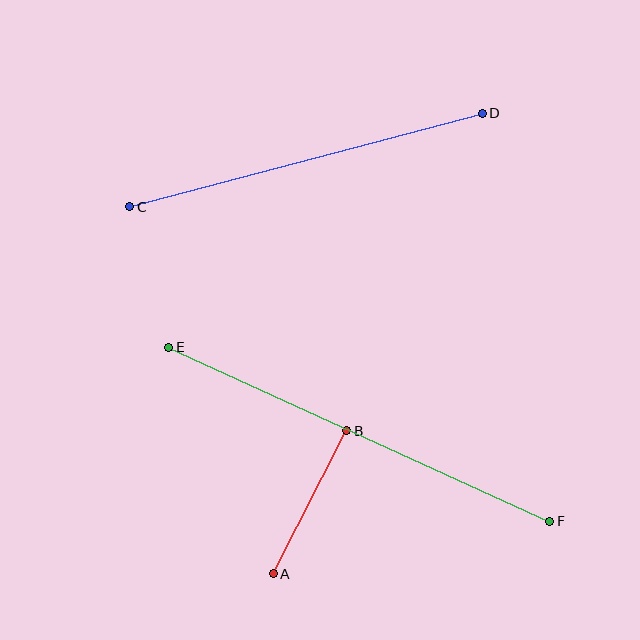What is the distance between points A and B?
The distance is approximately 161 pixels.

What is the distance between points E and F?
The distance is approximately 419 pixels.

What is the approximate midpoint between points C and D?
The midpoint is at approximately (306, 160) pixels.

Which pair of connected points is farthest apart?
Points E and F are farthest apart.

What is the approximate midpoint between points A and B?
The midpoint is at approximately (310, 502) pixels.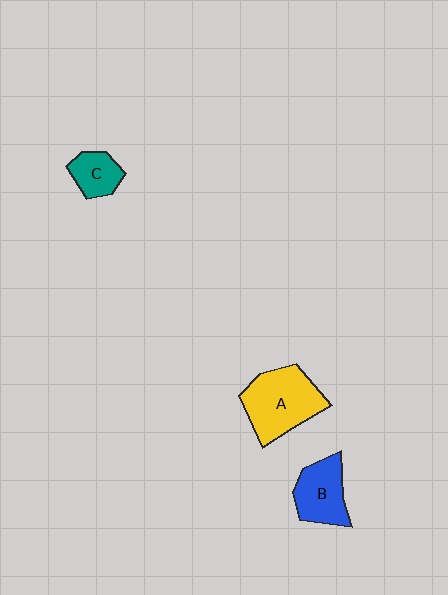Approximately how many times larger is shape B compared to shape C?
Approximately 1.6 times.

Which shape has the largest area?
Shape A (yellow).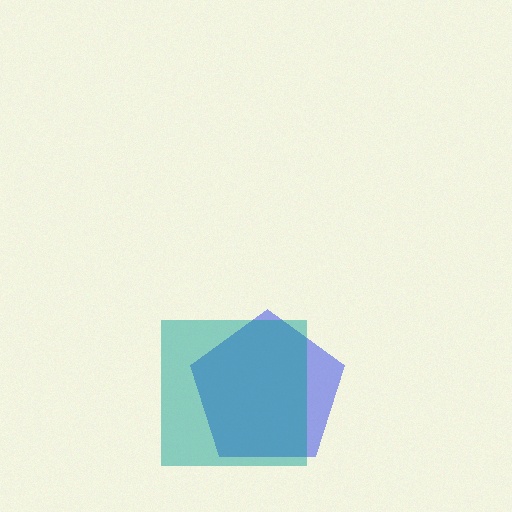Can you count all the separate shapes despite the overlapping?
Yes, there are 2 separate shapes.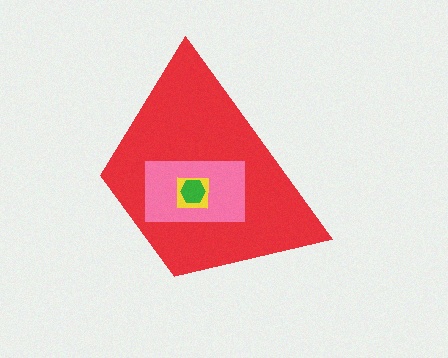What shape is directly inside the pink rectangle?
The yellow square.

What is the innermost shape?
The green hexagon.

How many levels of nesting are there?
4.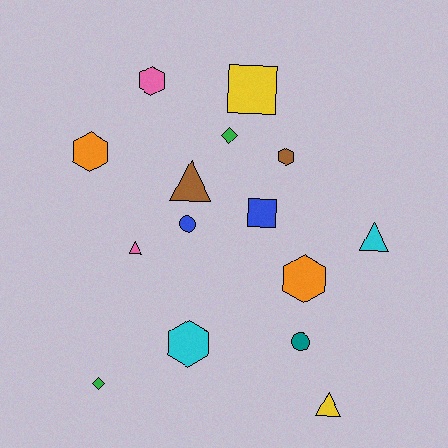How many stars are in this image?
There are no stars.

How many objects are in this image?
There are 15 objects.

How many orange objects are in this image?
There are 2 orange objects.